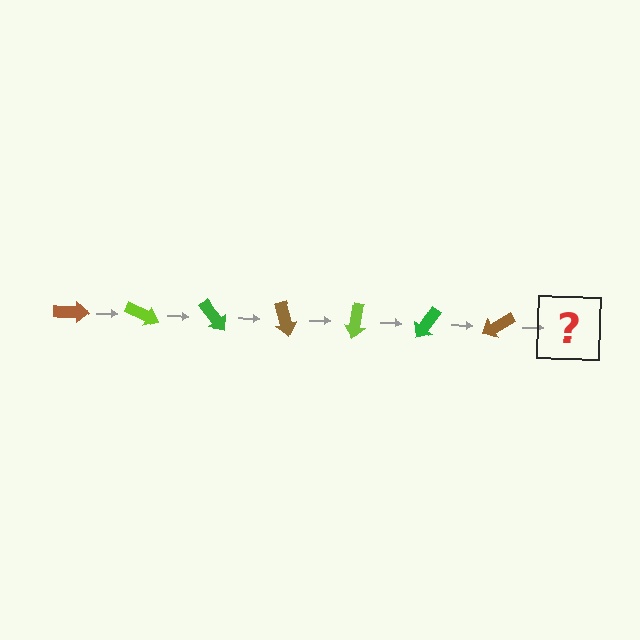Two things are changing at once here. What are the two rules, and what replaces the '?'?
The two rules are that it rotates 25 degrees each step and the color cycles through brown, lime, and green. The '?' should be a lime arrow, rotated 175 degrees from the start.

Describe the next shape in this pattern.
It should be a lime arrow, rotated 175 degrees from the start.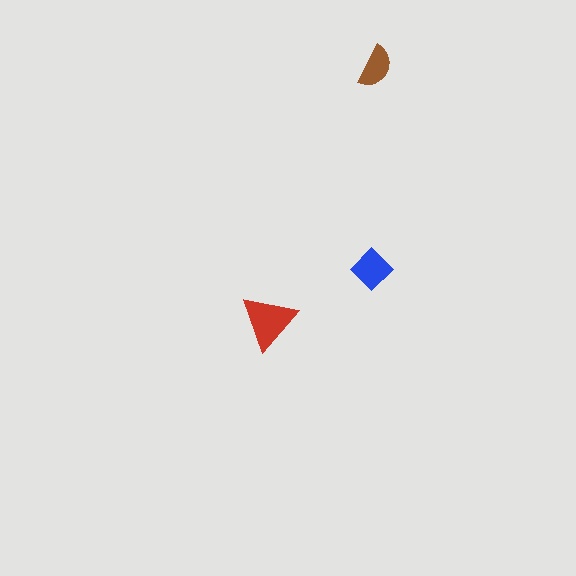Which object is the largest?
The red triangle.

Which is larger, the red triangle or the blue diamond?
The red triangle.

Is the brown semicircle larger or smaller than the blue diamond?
Smaller.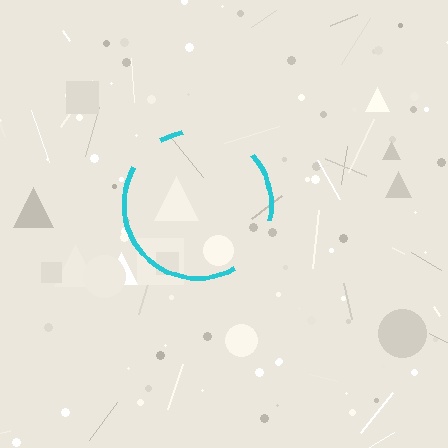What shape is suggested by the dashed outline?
The dashed outline suggests a circle.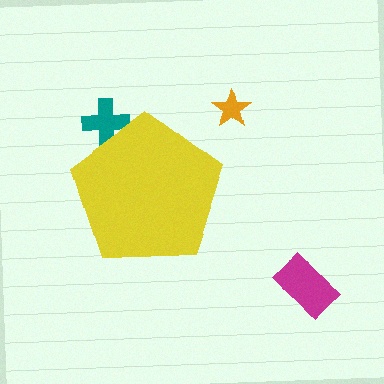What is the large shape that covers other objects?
A yellow pentagon.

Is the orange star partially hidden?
No, the orange star is fully visible.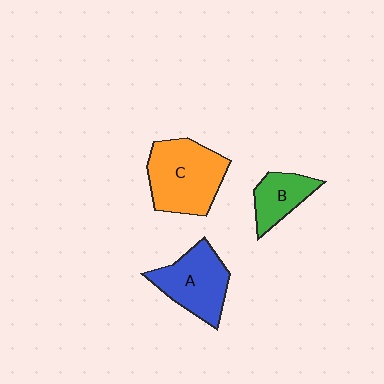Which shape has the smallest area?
Shape B (green).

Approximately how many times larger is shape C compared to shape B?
Approximately 1.9 times.